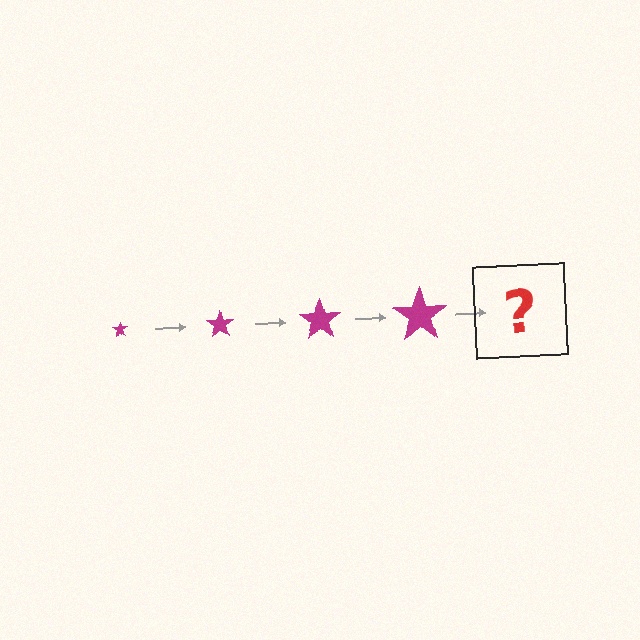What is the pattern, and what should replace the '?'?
The pattern is that the star gets progressively larger each step. The '?' should be a magenta star, larger than the previous one.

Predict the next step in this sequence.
The next step is a magenta star, larger than the previous one.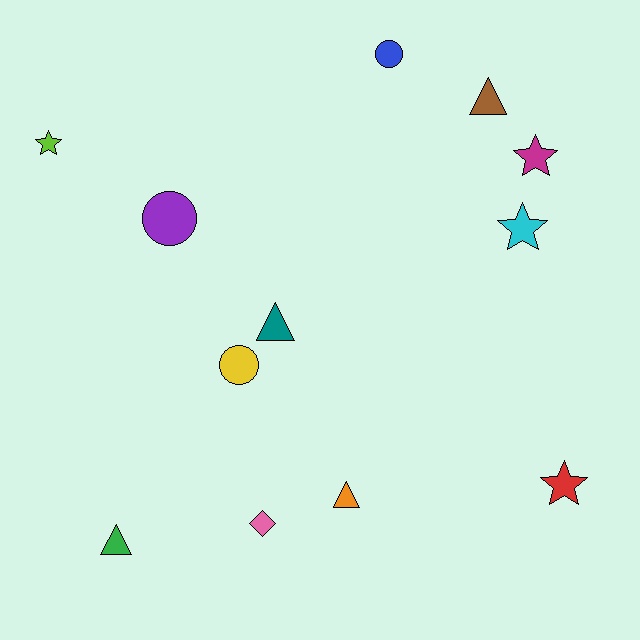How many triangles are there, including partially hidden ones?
There are 4 triangles.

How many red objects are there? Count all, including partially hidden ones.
There is 1 red object.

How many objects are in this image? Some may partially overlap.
There are 12 objects.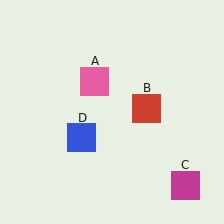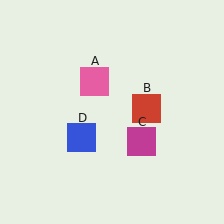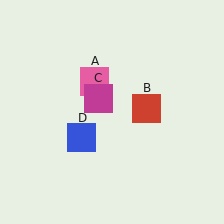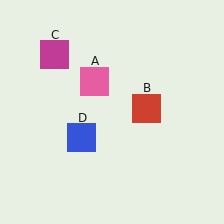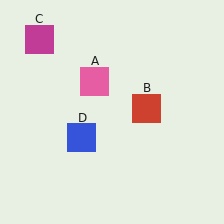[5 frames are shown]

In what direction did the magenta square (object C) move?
The magenta square (object C) moved up and to the left.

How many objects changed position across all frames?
1 object changed position: magenta square (object C).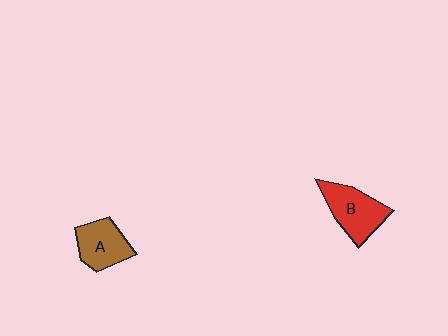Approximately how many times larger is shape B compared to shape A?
Approximately 1.2 times.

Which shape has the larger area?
Shape B (red).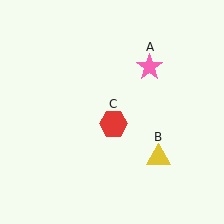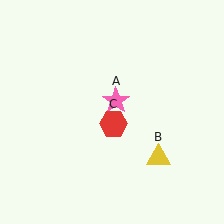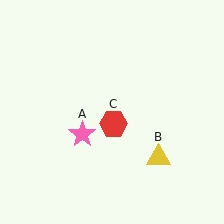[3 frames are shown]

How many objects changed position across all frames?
1 object changed position: pink star (object A).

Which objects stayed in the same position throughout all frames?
Yellow triangle (object B) and red hexagon (object C) remained stationary.